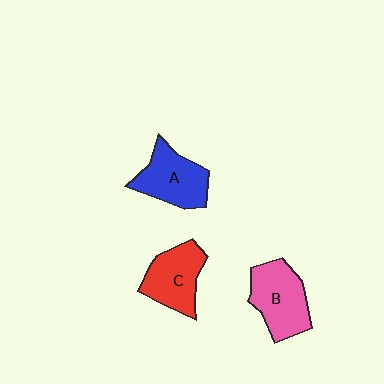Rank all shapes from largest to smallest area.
From largest to smallest: B (pink), A (blue), C (red).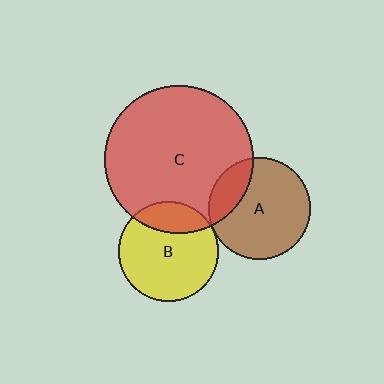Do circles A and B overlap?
Yes.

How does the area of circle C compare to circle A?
Approximately 2.1 times.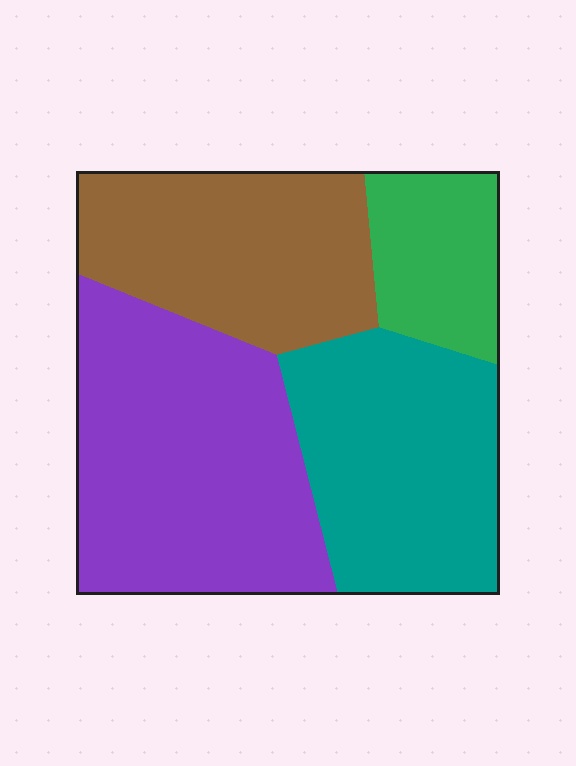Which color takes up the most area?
Purple, at roughly 35%.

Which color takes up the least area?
Green, at roughly 10%.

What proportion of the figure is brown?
Brown takes up less than a quarter of the figure.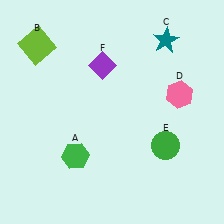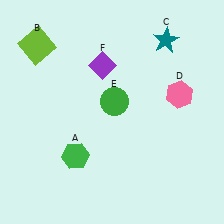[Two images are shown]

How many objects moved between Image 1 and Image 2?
1 object moved between the two images.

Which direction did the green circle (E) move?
The green circle (E) moved left.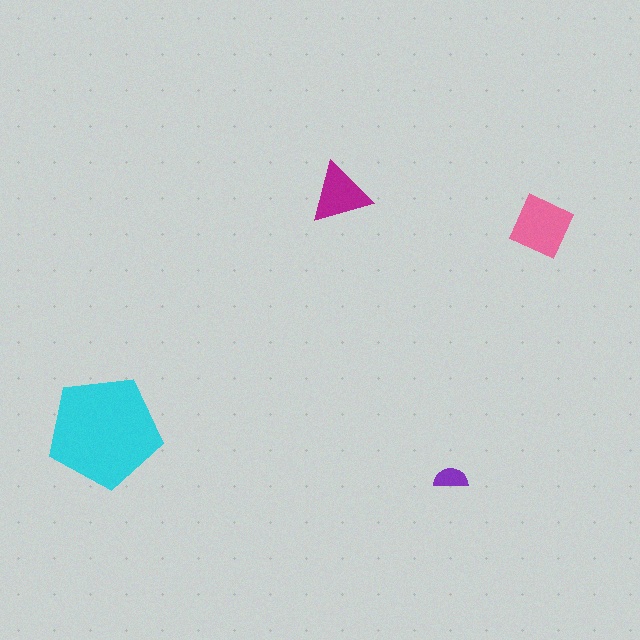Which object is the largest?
The cyan pentagon.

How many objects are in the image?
There are 4 objects in the image.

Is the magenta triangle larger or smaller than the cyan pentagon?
Smaller.